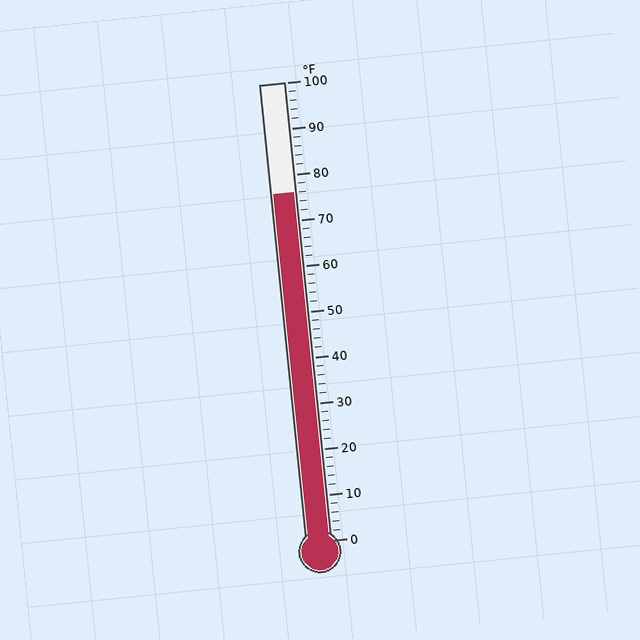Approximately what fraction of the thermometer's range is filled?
The thermometer is filled to approximately 75% of its range.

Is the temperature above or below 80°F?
The temperature is below 80°F.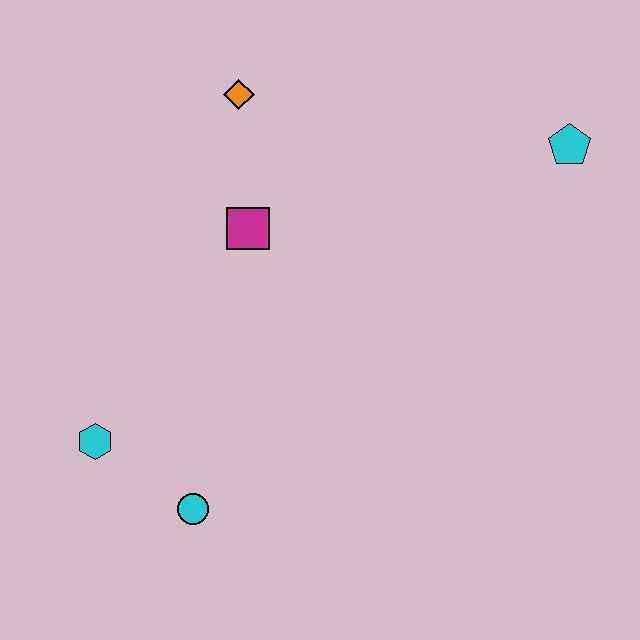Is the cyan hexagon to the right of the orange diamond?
No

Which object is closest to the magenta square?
The orange diamond is closest to the magenta square.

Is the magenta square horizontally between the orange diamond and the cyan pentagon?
Yes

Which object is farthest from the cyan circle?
The cyan pentagon is farthest from the cyan circle.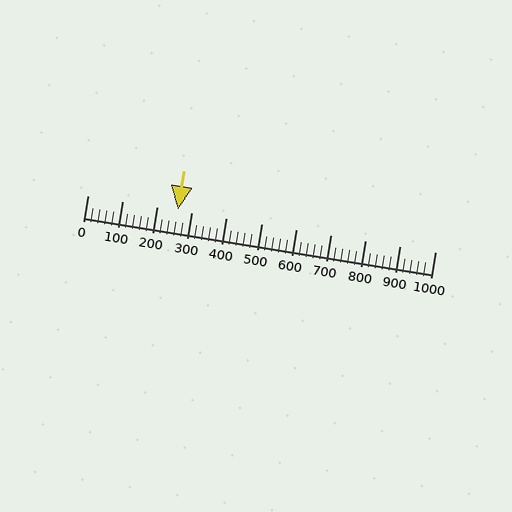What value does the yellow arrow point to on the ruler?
The yellow arrow points to approximately 260.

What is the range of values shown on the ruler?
The ruler shows values from 0 to 1000.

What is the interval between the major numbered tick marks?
The major tick marks are spaced 100 units apart.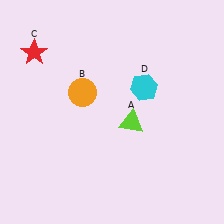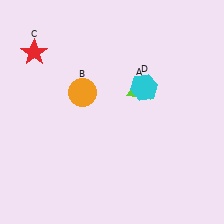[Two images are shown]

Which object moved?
The lime triangle (A) moved up.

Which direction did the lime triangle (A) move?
The lime triangle (A) moved up.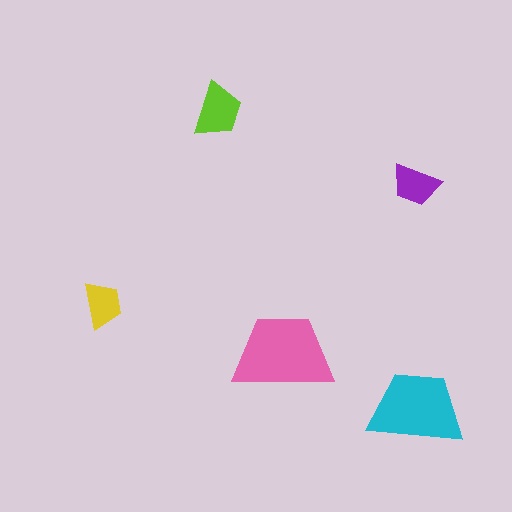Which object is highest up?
The lime trapezoid is topmost.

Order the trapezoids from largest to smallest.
the pink one, the cyan one, the lime one, the purple one, the yellow one.